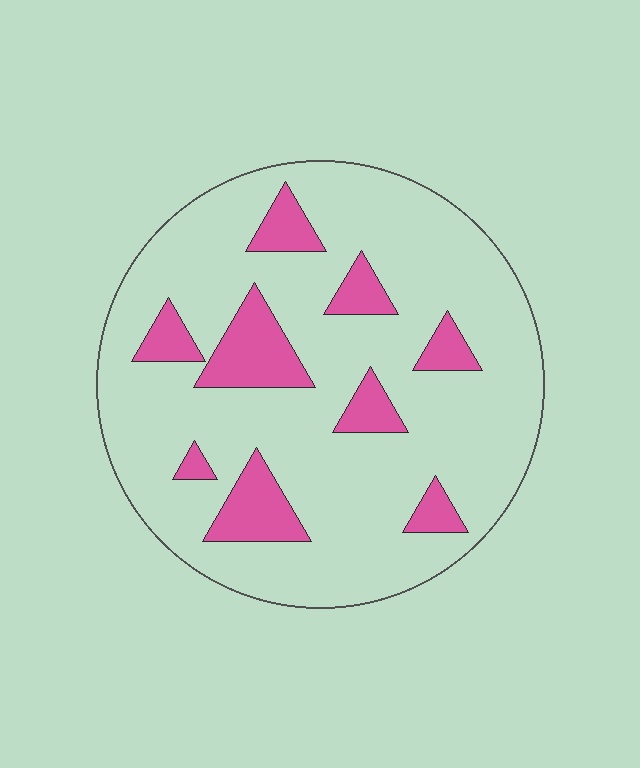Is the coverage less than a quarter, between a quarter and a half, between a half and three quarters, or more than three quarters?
Less than a quarter.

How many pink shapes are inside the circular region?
9.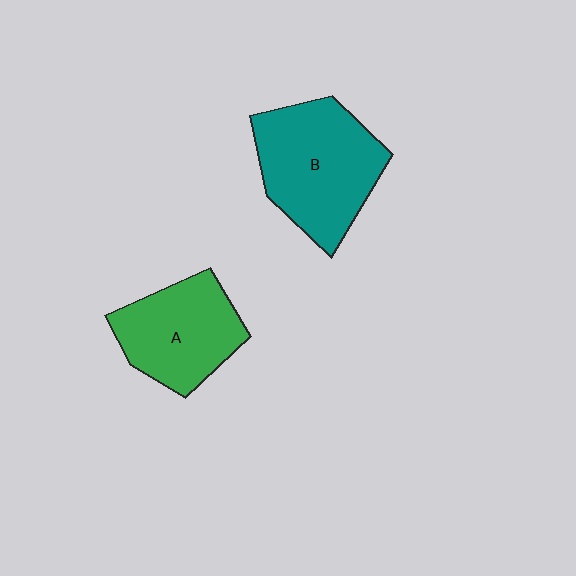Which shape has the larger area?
Shape B (teal).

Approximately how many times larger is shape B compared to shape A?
Approximately 1.3 times.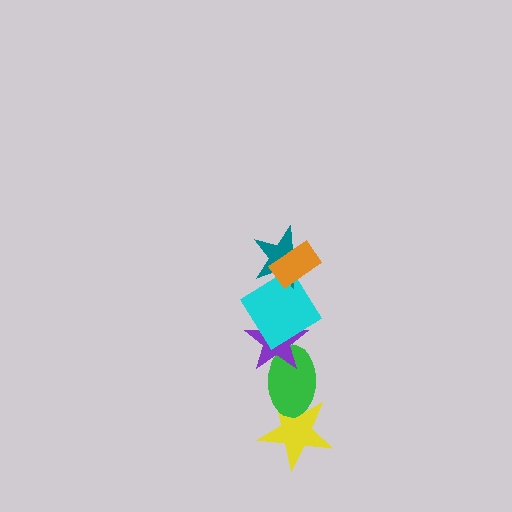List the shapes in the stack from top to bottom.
From top to bottom: the orange rectangle, the teal star, the cyan diamond, the purple star, the green ellipse, the yellow star.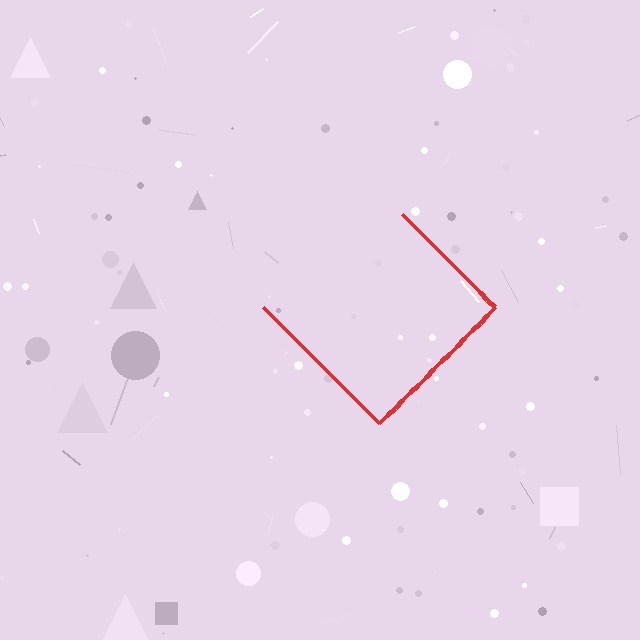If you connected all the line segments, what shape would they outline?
They would outline a diamond.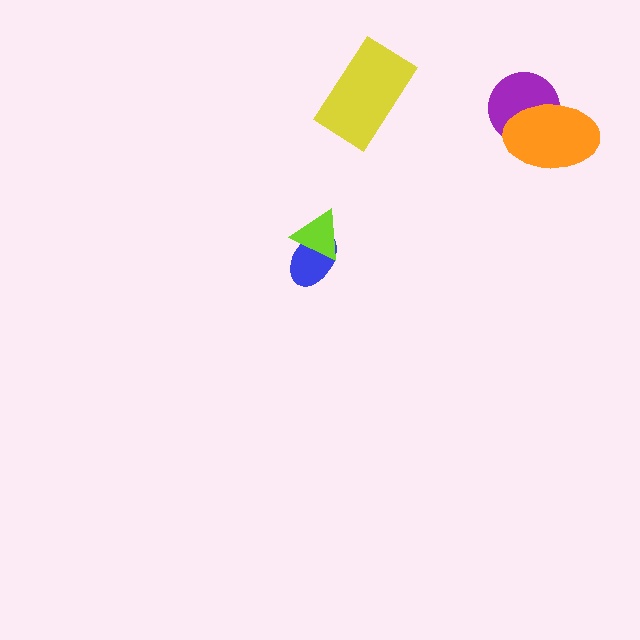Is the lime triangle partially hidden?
No, no other shape covers it.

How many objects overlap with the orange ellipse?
1 object overlaps with the orange ellipse.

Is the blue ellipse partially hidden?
Yes, it is partially covered by another shape.